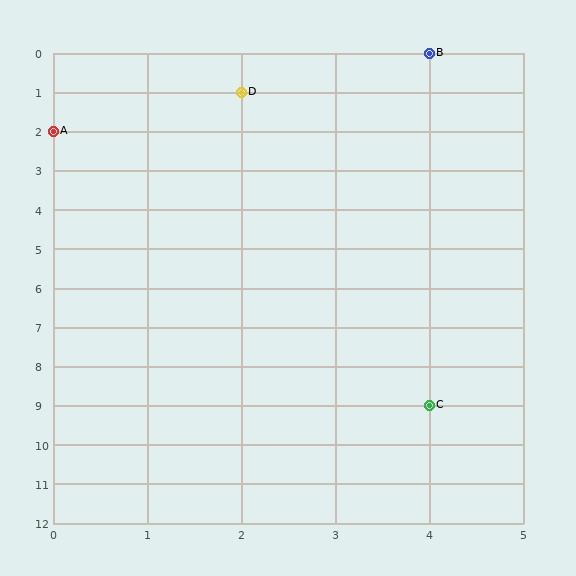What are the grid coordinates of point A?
Point A is at grid coordinates (0, 2).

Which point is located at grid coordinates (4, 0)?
Point B is at (4, 0).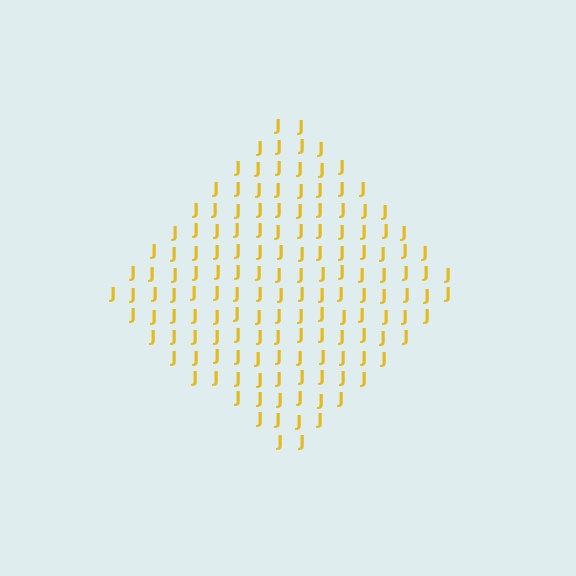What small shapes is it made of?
It is made of small letter J's.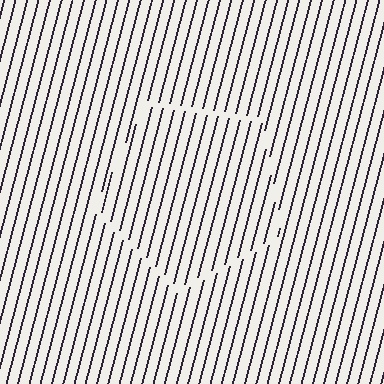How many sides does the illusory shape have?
5 sides — the line-ends trace a pentagon.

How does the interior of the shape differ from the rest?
The interior of the shape contains the same grating, shifted by half a period — the contour is defined by the phase discontinuity where line-ends from the inner and outer gratings abut.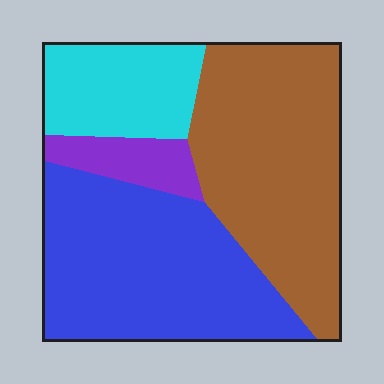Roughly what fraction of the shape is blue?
Blue takes up between a quarter and a half of the shape.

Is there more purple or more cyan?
Cyan.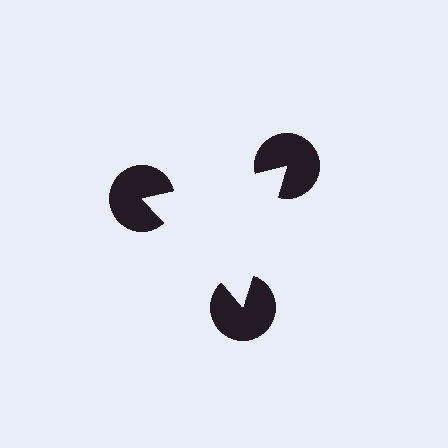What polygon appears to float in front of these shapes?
An illusory triangle — its edges are inferred from the aligned wedge cuts in the pac-man discs, not physically drawn.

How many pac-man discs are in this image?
There are 3 — one at each vertex of the illusory triangle.